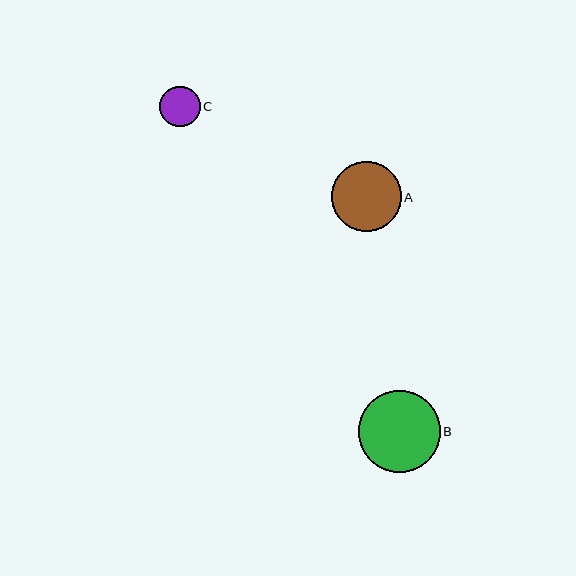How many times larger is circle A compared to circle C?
Circle A is approximately 1.7 times the size of circle C.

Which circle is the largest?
Circle B is the largest with a size of approximately 82 pixels.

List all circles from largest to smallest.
From largest to smallest: B, A, C.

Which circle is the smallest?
Circle C is the smallest with a size of approximately 41 pixels.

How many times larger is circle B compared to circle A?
Circle B is approximately 1.2 times the size of circle A.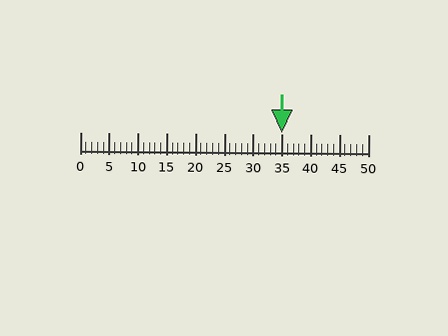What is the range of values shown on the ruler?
The ruler shows values from 0 to 50.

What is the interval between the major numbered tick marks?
The major tick marks are spaced 5 units apart.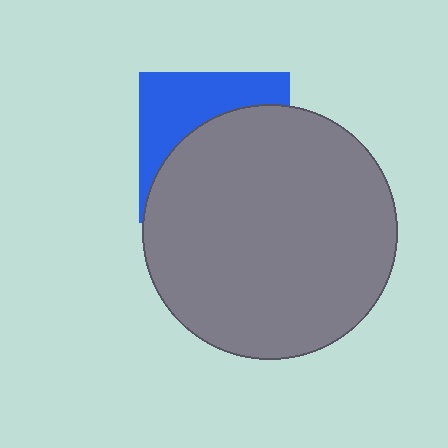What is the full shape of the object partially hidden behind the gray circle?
The partially hidden object is a blue square.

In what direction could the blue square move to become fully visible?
The blue square could move up. That would shift it out from behind the gray circle entirely.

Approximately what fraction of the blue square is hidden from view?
Roughly 62% of the blue square is hidden behind the gray circle.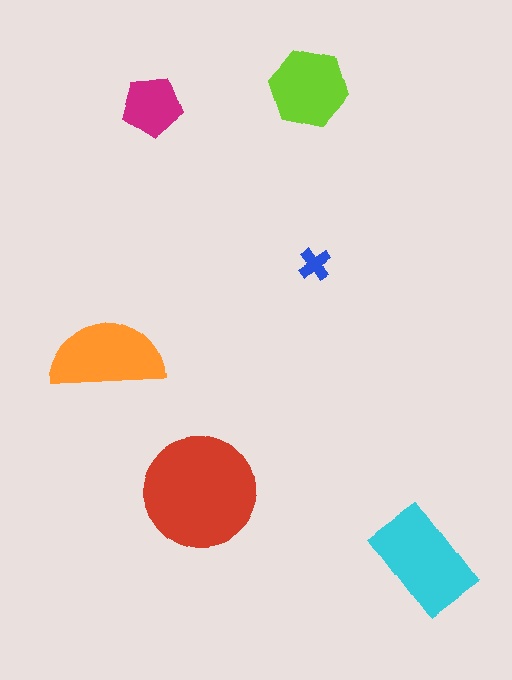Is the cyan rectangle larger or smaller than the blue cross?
Larger.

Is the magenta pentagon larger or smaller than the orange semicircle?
Smaller.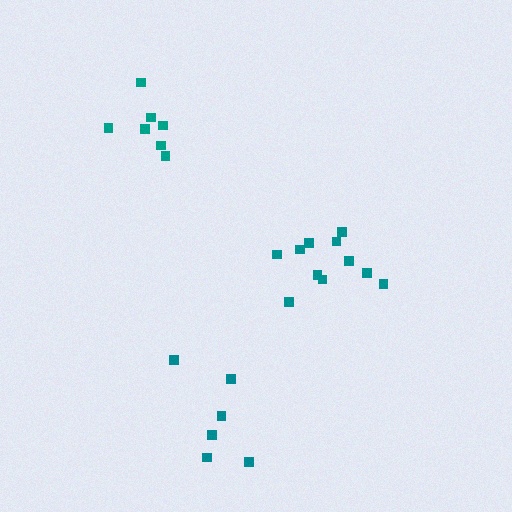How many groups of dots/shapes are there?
There are 3 groups.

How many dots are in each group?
Group 1: 11 dots, Group 2: 7 dots, Group 3: 6 dots (24 total).